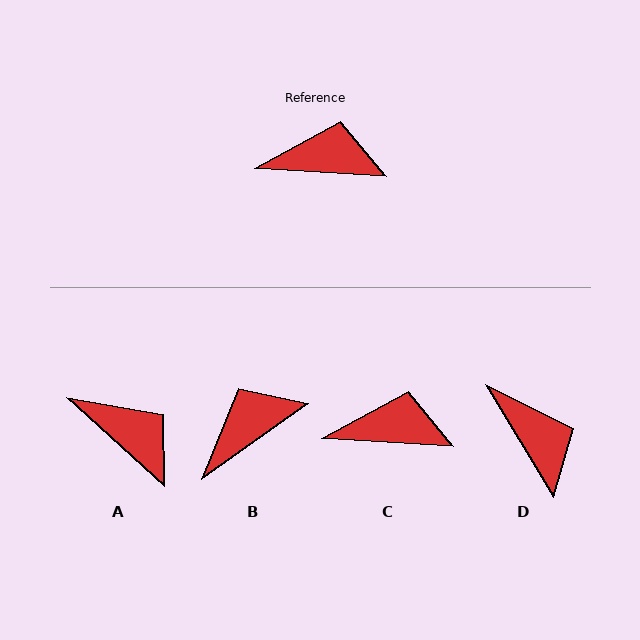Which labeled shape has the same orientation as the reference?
C.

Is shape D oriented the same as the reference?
No, it is off by about 55 degrees.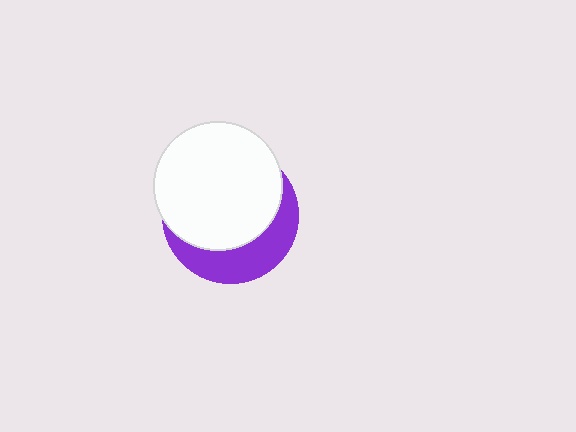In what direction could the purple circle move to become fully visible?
The purple circle could move down. That would shift it out from behind the white circle entirely.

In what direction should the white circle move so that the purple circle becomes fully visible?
The white circle should move up. That is the shortest direction to clear the overlap and leave the purple circle fully visible.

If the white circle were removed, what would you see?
You would see the complete purple circle.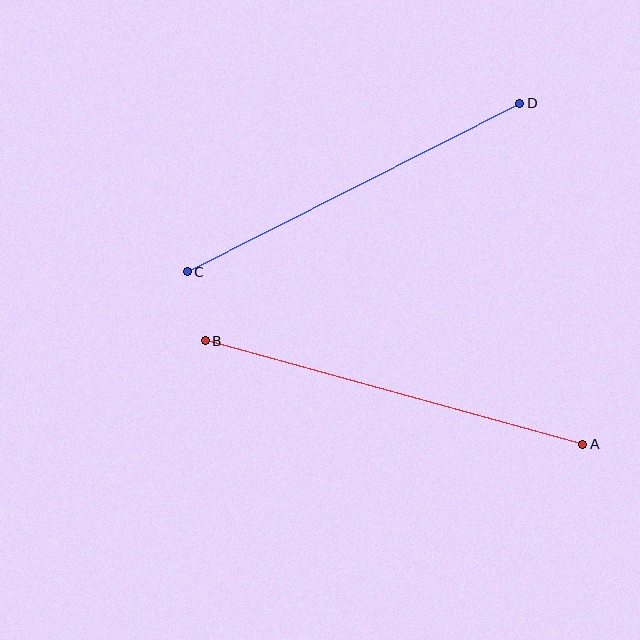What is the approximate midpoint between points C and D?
The midpoint is at approximately (353, 187) pixels.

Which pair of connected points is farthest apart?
Points A and B are farthest apart.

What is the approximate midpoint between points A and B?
The midpoint is at approximately (394, 393) pixels.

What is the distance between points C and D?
The distance is approximately 373 pixels.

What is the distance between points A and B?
The distance is approximately 392 pixels.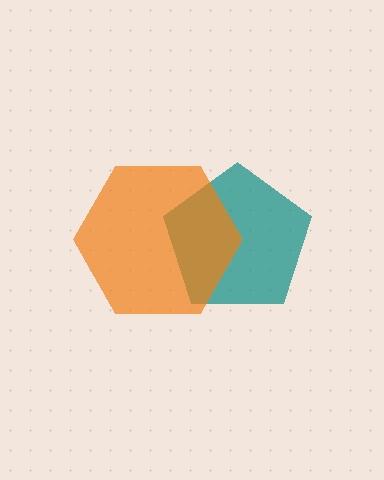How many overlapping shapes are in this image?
There are 2 overlapping shapes in the image.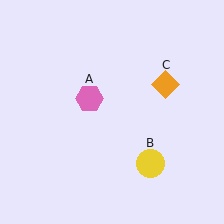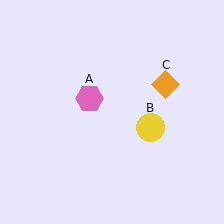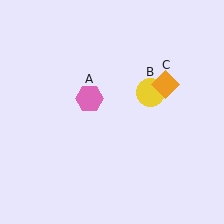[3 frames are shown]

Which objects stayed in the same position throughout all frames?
Pink hexagon (object A) and orange diamond (object C) remained stationary.